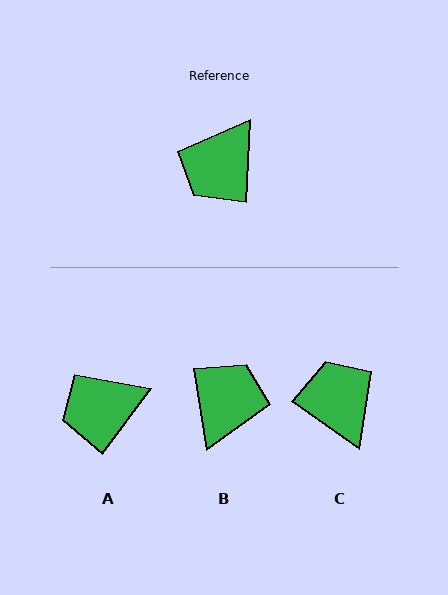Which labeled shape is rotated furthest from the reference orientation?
B, about 169 degrees away.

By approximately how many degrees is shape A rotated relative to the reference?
Approximately 34 degrees clockwise.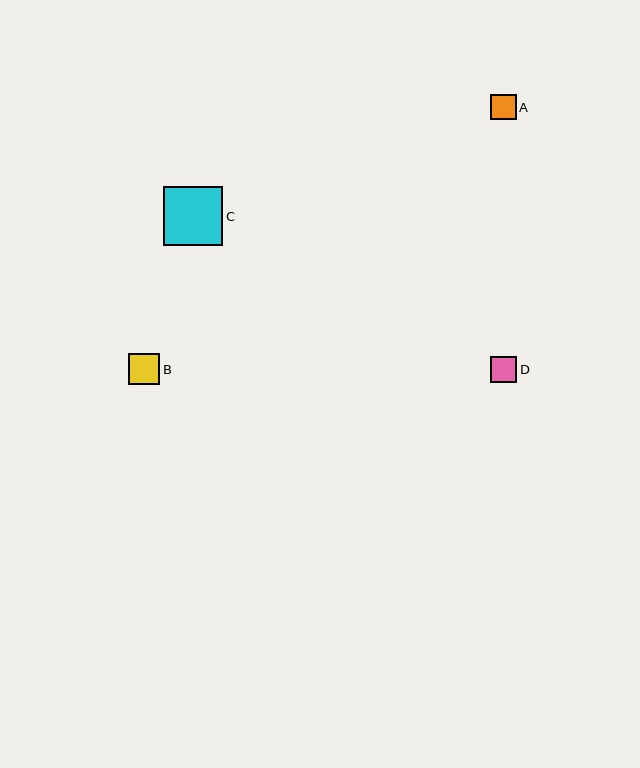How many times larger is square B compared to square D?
Square B is approximately 1.2 times the size of square D.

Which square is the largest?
Square C is the largest with a size of approximately 60 pixels.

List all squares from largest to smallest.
From largest to smallest: C, B, D, A.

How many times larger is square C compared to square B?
Square C is approximately 1.9 times the size of square B.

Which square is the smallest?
Square A is the smallest with a size of approximately 26 pixels.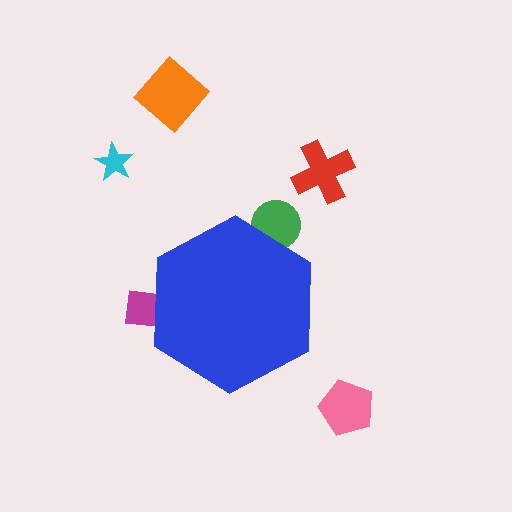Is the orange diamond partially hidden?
No, the orange diamond is fully visible.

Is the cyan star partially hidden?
No, the cyan star is fully visible.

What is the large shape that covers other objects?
A blue hexagon.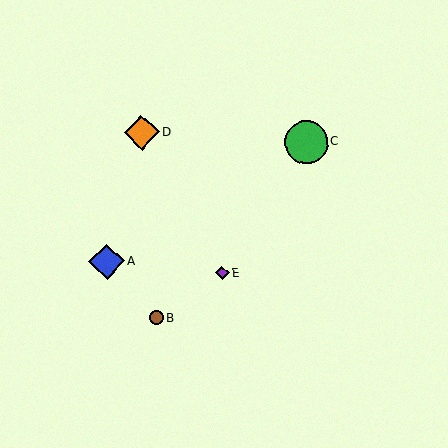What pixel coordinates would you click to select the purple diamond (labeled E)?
Click at (222, 273) to select the purple diamond E.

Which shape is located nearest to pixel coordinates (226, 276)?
The purple diamond (labeled E) at (222, 273) is nearest to that location.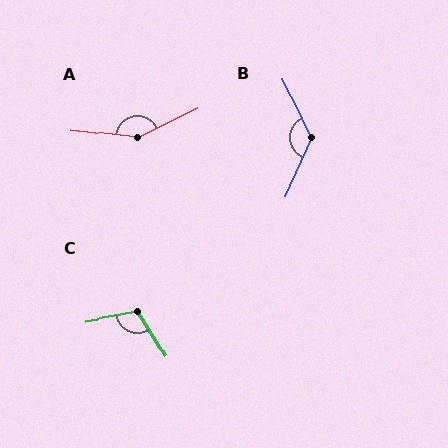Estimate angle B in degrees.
Approximately 130 degrees.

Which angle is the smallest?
C, at approximately 111 degrees.